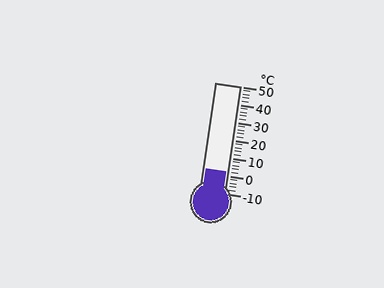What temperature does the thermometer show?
The thermometer shows approximately 2°C.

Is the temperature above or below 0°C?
The temperature is above 0°C.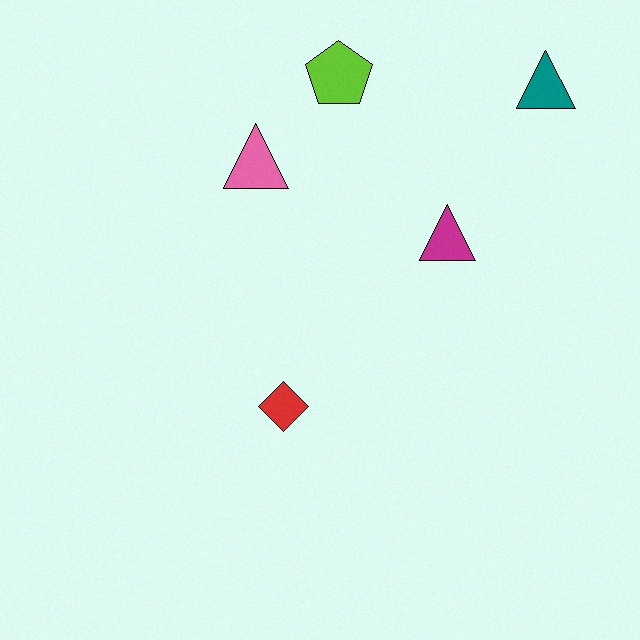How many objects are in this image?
There are 5 objects.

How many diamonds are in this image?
There is 1 diamond.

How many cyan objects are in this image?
There are no cyan objects.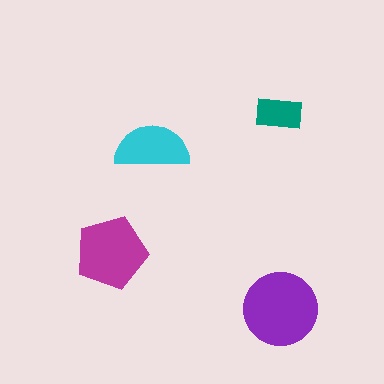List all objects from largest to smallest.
The purple circle, the magenta pentagon, the cyan semicircle, the teal rectangle.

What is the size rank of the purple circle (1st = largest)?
1st.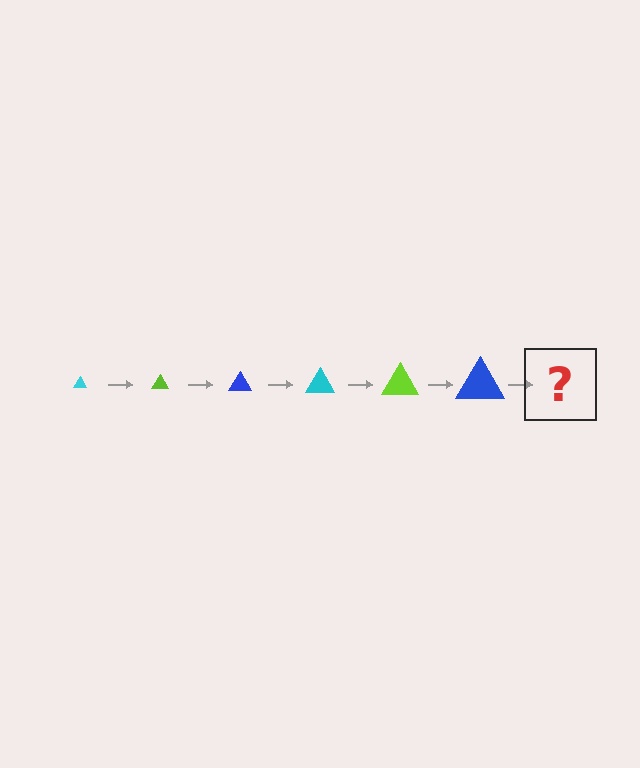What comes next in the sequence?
The next element should be a cyan triangle, larger than the previous one.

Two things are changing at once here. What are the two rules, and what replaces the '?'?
The two rules are that the triangle grows larger each step and the color cycles through cyan, lime, and blue. The '?' should be a cyan triangle, larger than the previous one.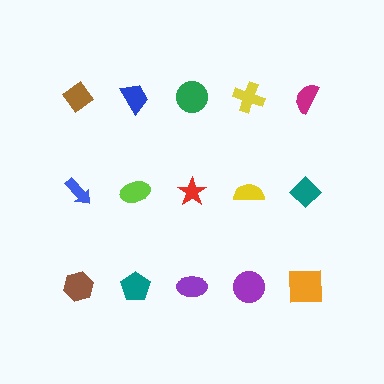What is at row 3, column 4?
A purple circle.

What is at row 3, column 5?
An orange square.